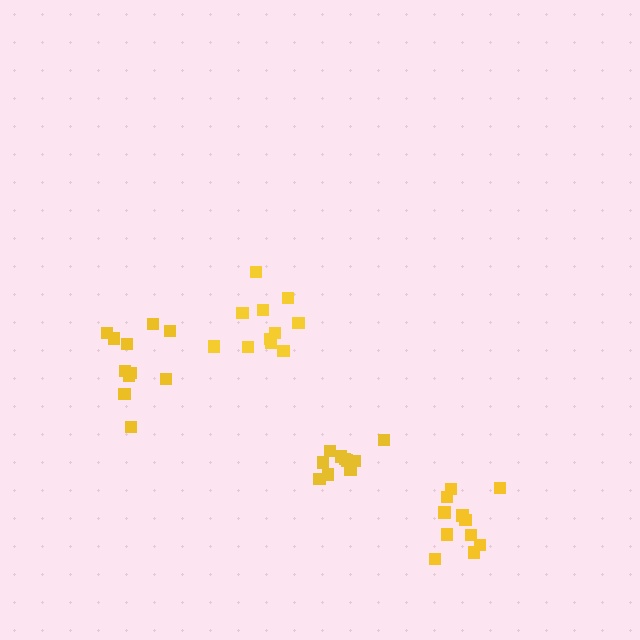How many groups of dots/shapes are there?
There are 4 groups.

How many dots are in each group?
Group 1: 11 dots, Group 2: 11 dots, Group 3: 11 dots, Group 4: 10 dots (43 total).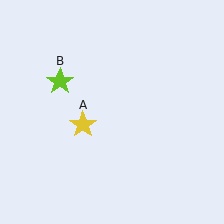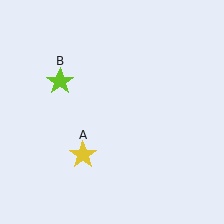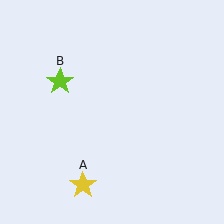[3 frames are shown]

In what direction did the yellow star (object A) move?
The yellow star (object A) moved down.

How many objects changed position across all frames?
1 object changed position: yellow star (object A).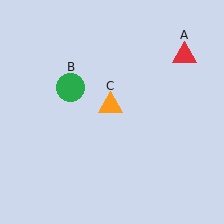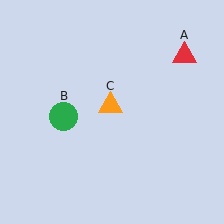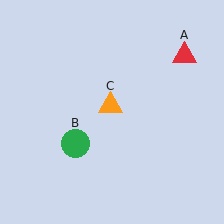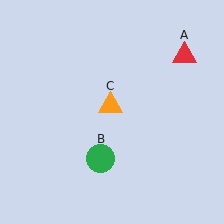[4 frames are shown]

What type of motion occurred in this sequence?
The green circle (object B) rotated counterclockwise around the center of the scene.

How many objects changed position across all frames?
1 object changed position: green circle (object B).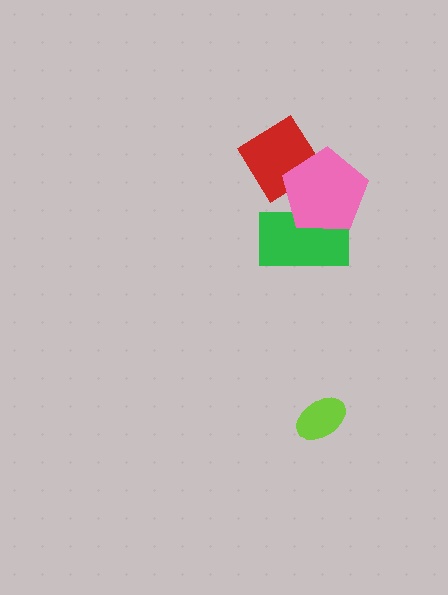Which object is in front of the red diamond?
The pink pentagon is in front of the red diamond.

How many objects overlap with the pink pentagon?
2 objects overlap with the pink pentagon.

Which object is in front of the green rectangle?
The pink pentagon is in front of the green rectangle.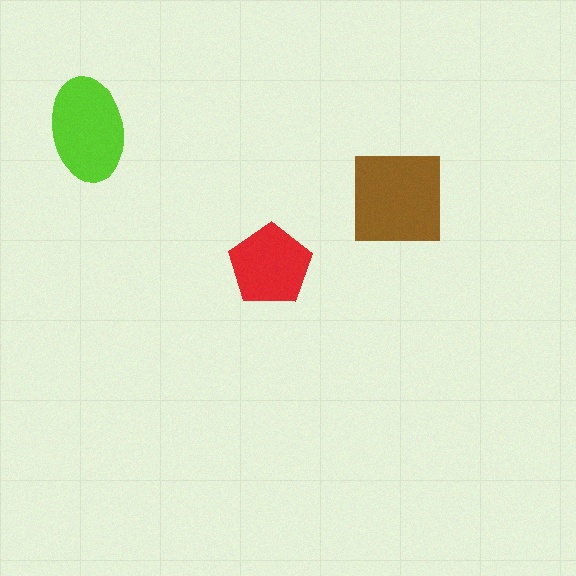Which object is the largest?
The brown square.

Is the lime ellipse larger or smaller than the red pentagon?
Larger.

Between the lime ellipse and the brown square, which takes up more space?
The brown square.